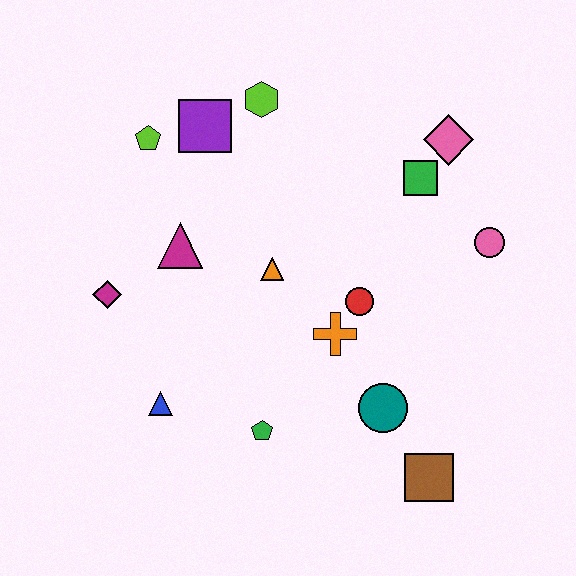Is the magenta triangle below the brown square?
No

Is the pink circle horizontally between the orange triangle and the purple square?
No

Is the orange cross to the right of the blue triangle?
Yes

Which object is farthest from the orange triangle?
The brown square is farthest from the orange triangle.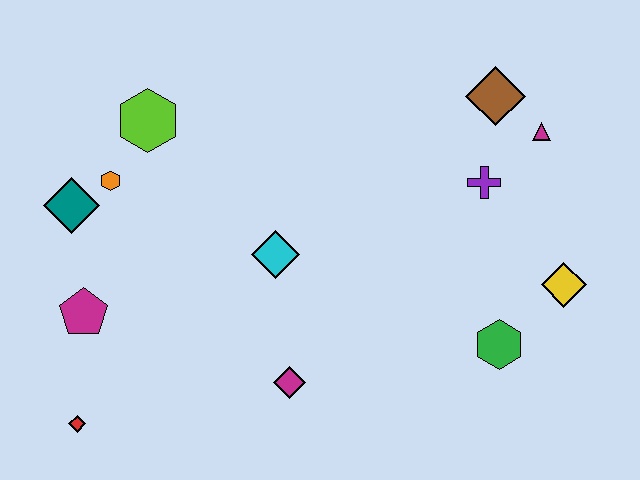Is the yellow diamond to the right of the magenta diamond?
Yes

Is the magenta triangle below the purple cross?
No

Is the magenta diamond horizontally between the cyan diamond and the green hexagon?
Yes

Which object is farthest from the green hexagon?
The teal diamond is farthest from the green hexagon.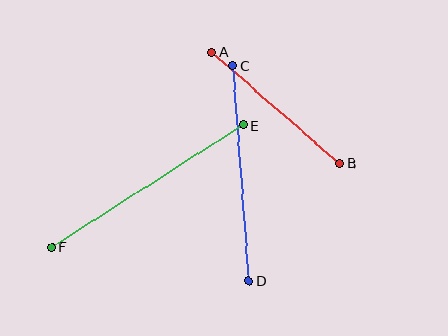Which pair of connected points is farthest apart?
Points E and F are farthest apart.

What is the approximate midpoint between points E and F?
The midpoint is at approximately (147, 186) pixels.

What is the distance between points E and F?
The distance is approximately 227 pixels.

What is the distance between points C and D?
The distance is approximately 215 pixels.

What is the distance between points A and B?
The distance is approximately 170 pixels.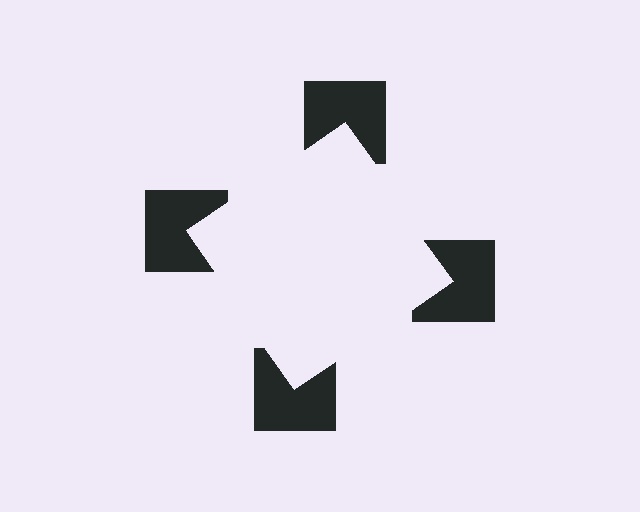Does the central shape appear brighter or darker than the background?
It typically appears slightly brighter than the background, even though no actual brightness change is drawn.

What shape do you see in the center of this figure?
An illusory square — its edges are inferred from the aligned wedge cuts in the notched squares, not physically drawn.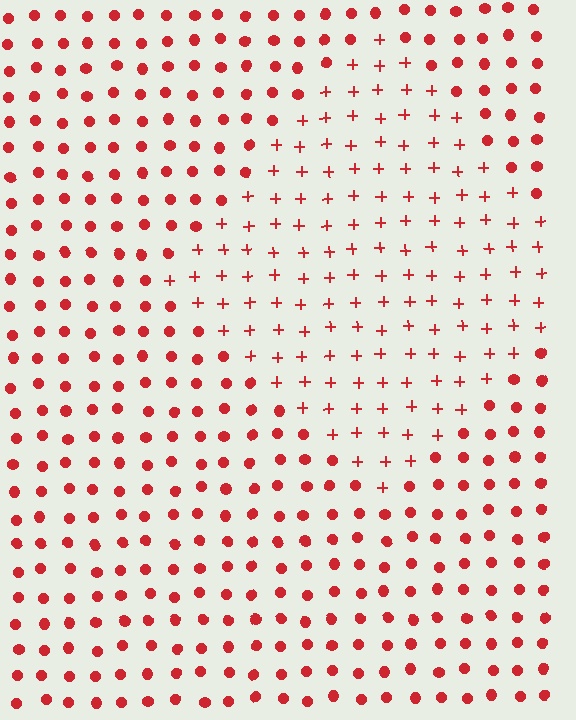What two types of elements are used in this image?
The image uses plus signs inside the diamond region and circles outside it.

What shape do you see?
I see a diamond.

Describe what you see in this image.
The image is filled with small red elements arranged in a uniform grid. A diamond-shaped region contains plus signs, while the surrounding area contains circles. The boundary is defined purely by the change in element shape.